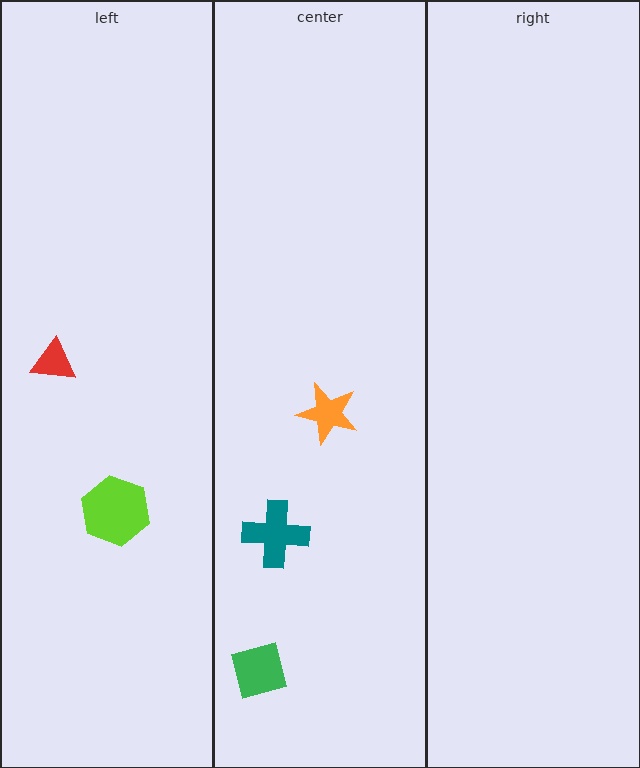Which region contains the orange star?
The center region.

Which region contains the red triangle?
The left region.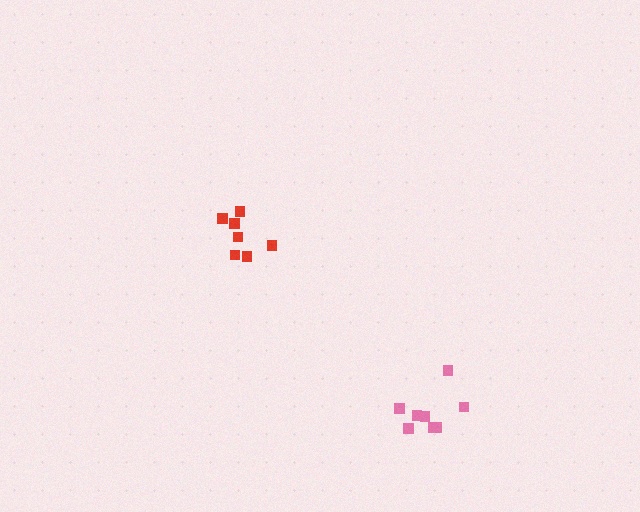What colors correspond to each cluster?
The clusters are colored: red, pink.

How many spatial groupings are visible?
There are 2 spatial groupings.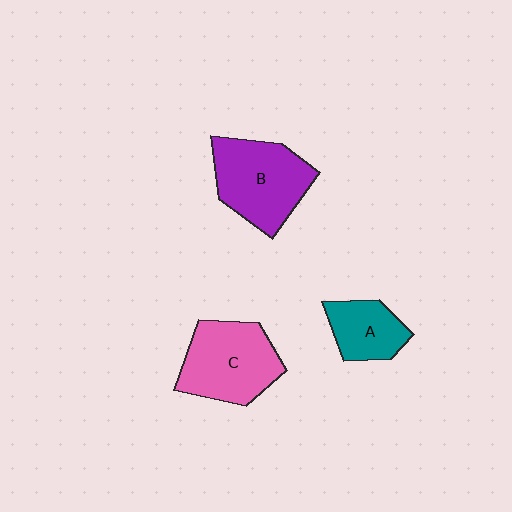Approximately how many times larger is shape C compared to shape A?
Approximately 1.7 times.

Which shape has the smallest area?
Shape A (teal).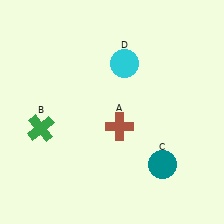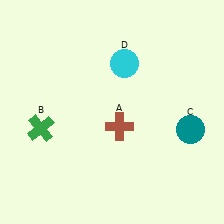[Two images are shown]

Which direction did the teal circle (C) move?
The teal circle (C) moved up.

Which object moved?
The teal circle (C) moved up.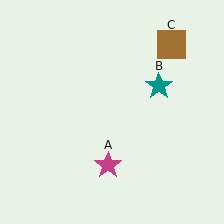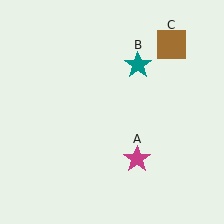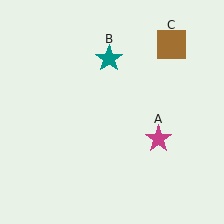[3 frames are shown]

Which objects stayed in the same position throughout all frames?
Brown square (object C) remained stationary.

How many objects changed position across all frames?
2 objects changed position: magenta star (object A), teal star (object B).